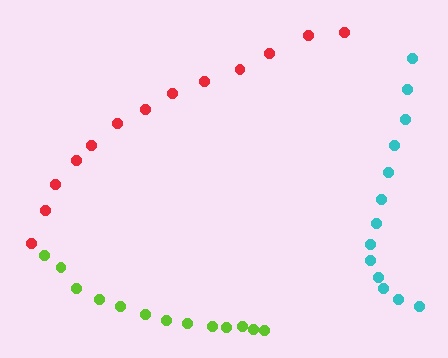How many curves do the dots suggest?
There are 3 distinct paths.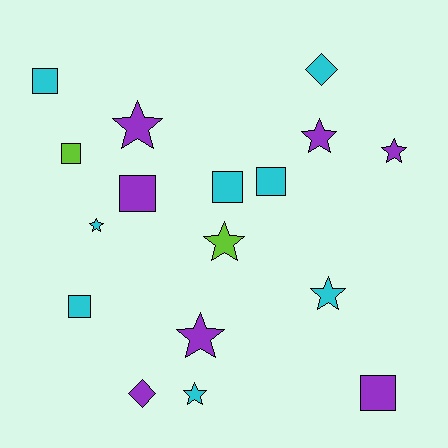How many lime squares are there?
There is 1 lime square.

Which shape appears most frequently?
Star, with 8 objects.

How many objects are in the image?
There are 17 objects.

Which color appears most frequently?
Cyan, with 8 objects.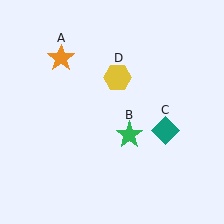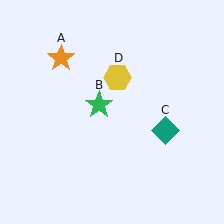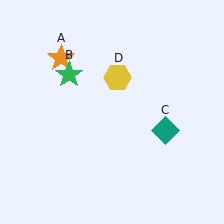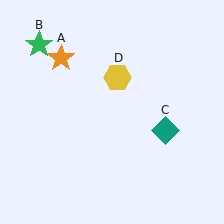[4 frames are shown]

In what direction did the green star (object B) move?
The green star (object B) moved up and to the left.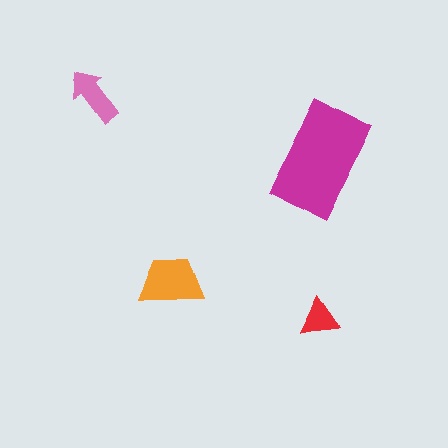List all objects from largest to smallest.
The magenta rectangle, the orange trapezoid, the pink arrow, the red triangle.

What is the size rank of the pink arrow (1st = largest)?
3rd.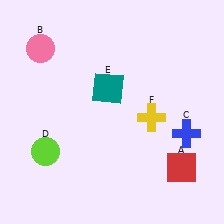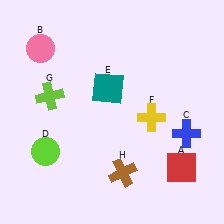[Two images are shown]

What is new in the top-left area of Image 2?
A lime cross (G) was added in the top-left area of Image 2.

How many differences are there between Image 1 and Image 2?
There are 2 differences between the two images.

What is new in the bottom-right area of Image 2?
A brown cross (H) was added in the bottom-right area of Image 2.